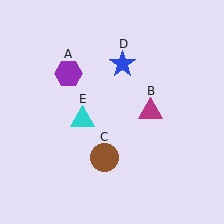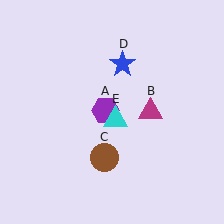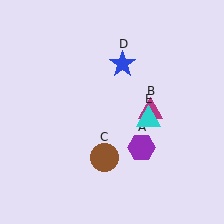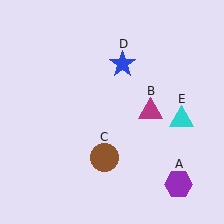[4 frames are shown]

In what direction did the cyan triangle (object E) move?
The cyan triangle (object E) moved right.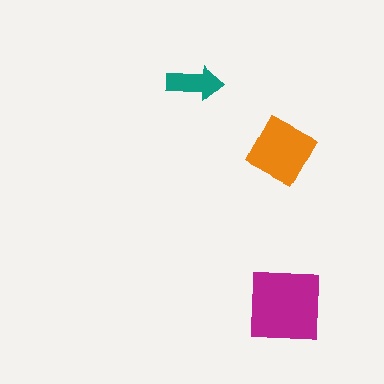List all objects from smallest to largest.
The teal arrow, the orange diamond, the magenta square.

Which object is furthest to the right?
The magenta square is rightmost.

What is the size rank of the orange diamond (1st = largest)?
2nd.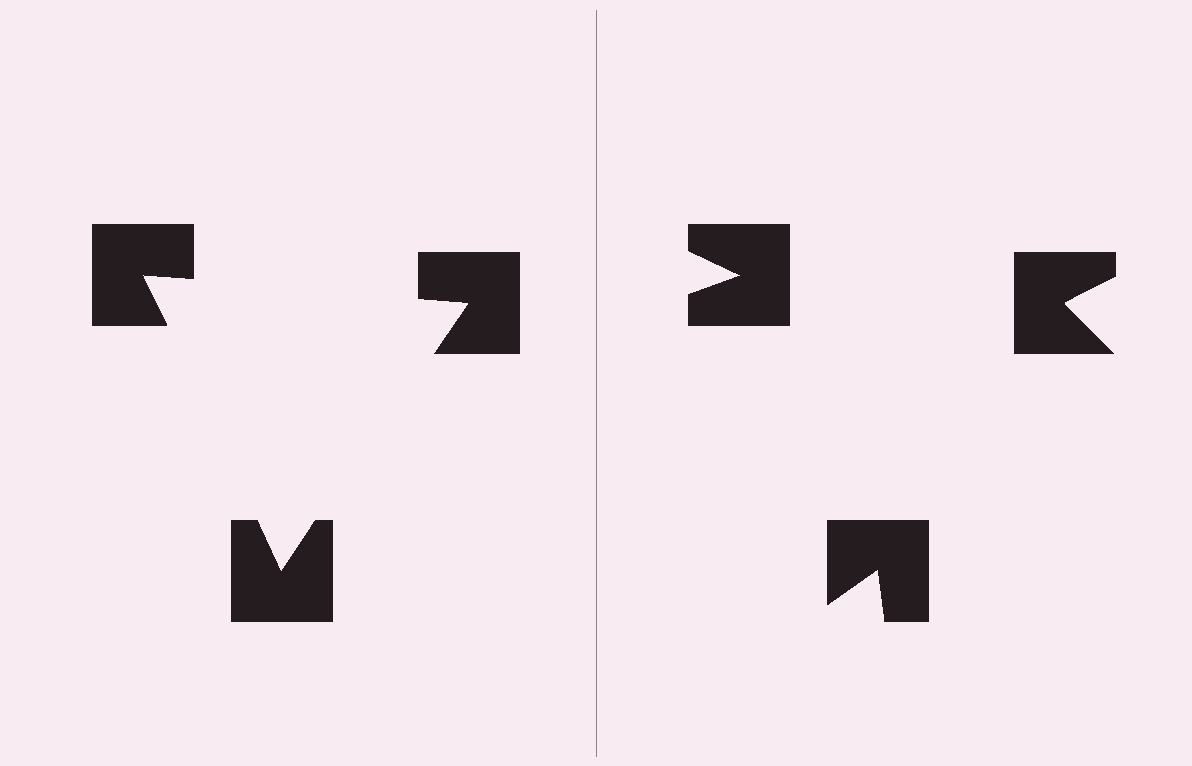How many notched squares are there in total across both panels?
6 — 3 on each side.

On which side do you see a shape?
An illusory triangle appears on the left side. On the right side the wedge cuts are rotated, so no coherent shape forms.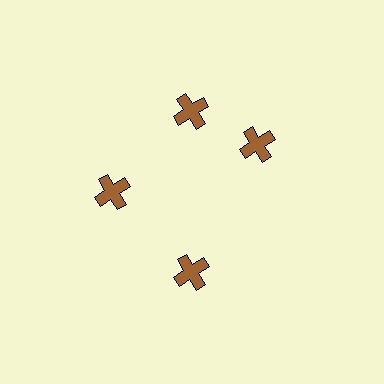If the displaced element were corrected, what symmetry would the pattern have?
It would have 4-fold rotational symmetry — the pattern would map onto itself every 90 degrees.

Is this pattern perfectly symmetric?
No. The 4 brown crosses are arranged in a ring, but one element near the 3 o'clock position is rotated out of alignment along the ring, breaking the 4-fold rotational symmetry.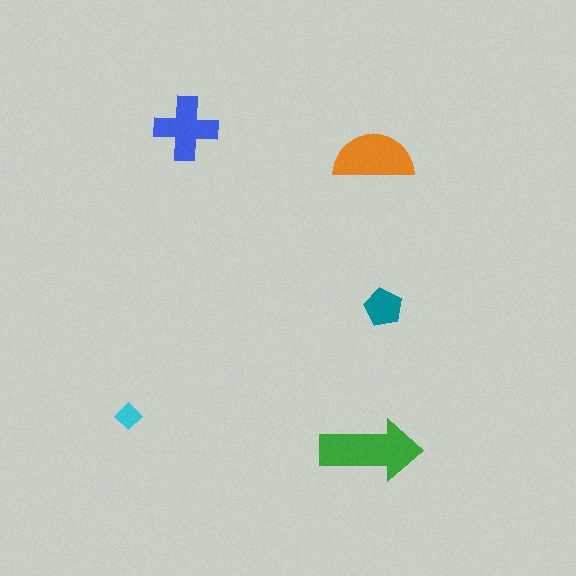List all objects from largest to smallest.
The green arrow, the orange semicircle, the blue cross, the teal pentagon, the cyan diamond.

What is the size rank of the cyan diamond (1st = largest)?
5th.